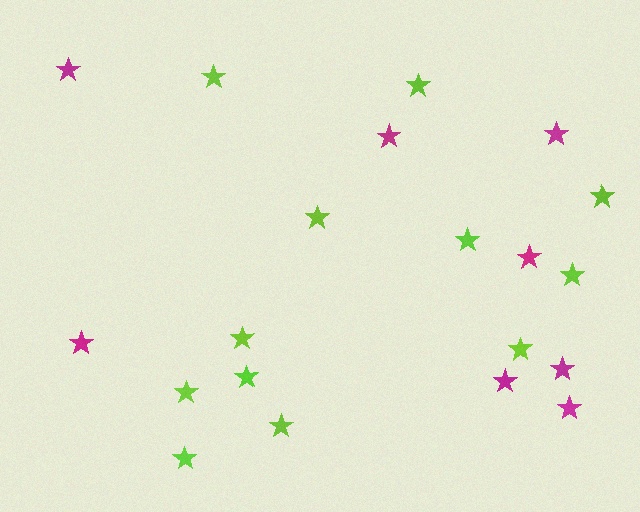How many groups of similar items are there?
There are 2 groups: one group of lime stars (12) and one group of magenta stars (8).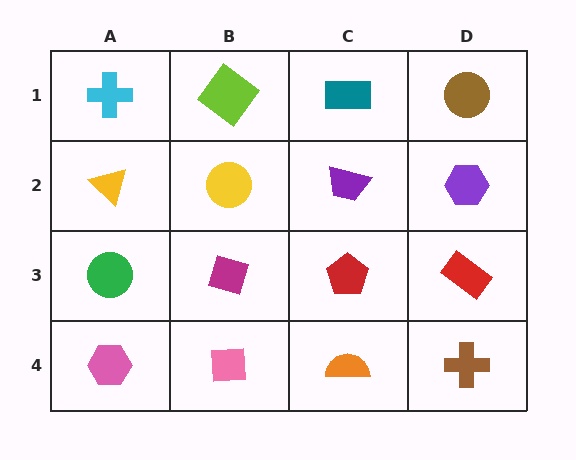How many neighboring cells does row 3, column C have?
4.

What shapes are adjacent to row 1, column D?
A purple hexagon (row 2, column D), a teal rectangle (row 1, column C).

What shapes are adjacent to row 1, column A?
A yellow triangle (row 2, column A), a lime diamond (row 1, column B).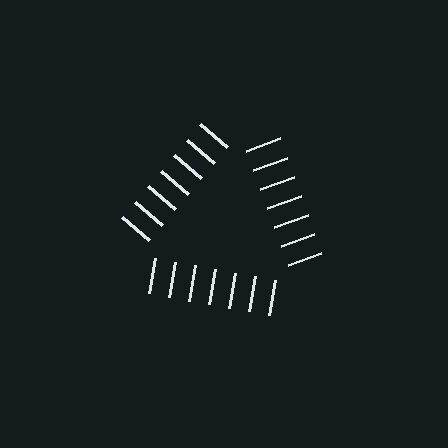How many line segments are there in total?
21 — 7 along each of the 3 edges.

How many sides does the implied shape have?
3 sides — the line-ends trace a triangle.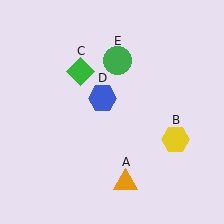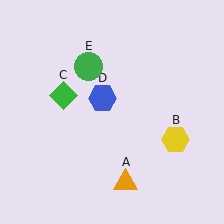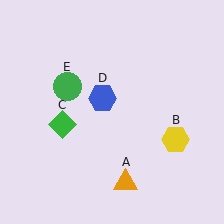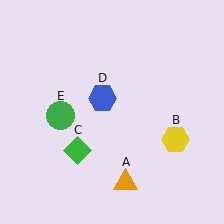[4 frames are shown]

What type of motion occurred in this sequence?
The green diamond (object C), green circle (object E) rotated counterclockwise around the center of the scene.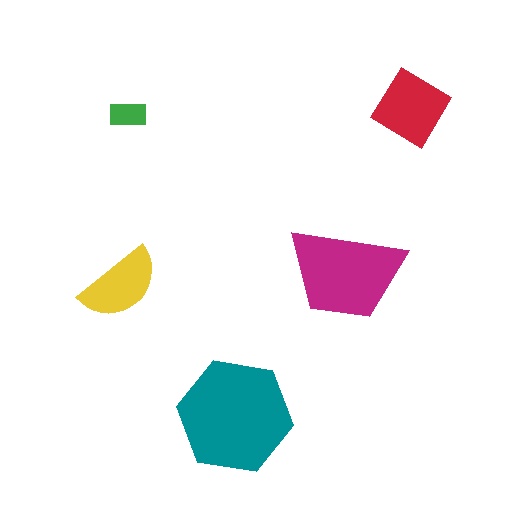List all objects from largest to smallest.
The teal hexagon, the magenta trapezoid, the red diamond, the yellow semicircle, the green rectangle.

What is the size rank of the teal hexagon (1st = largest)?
1st.